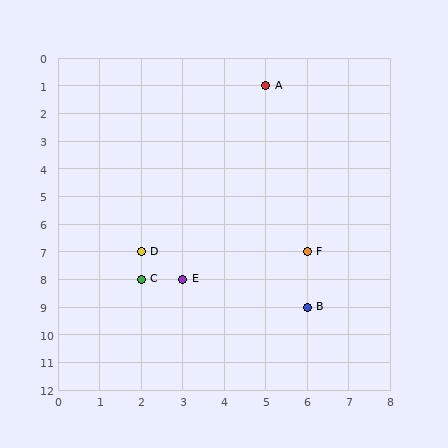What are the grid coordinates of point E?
Point E is at grid coordinates (3, 8).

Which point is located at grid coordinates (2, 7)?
Point D is at (2, 7).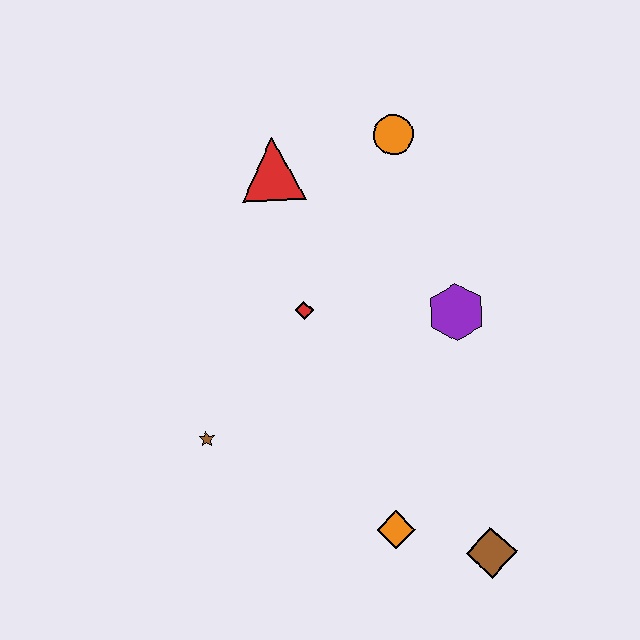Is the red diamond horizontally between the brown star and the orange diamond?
Yes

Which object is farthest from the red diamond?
The brown diamond is farthest from the red diamond.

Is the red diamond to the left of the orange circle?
Yes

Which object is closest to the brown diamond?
The orange diamond is closest to the brown diamond.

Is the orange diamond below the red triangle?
Yes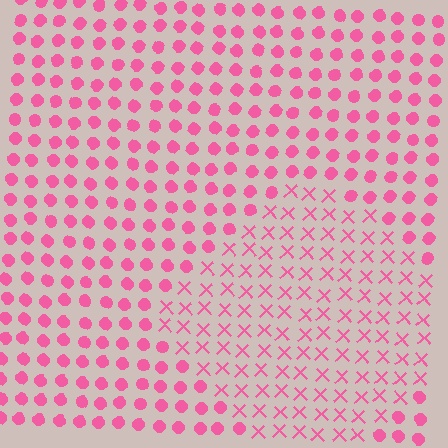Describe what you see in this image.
The image is filled with small pink elements arranged in a uniform grid. A diamond-shaped region contains X marks, while the surrounding area contains circles. The boundary is defined purely by the change in element shape.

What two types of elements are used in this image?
The image uses X marks inside the diamond region and circles outside it.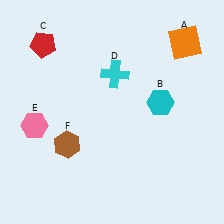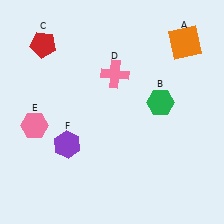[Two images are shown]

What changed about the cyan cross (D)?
In Image 1, D is cyan. In Image 2, it changed to pink.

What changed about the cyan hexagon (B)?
In Image 1, B is cyan. In Image 2, it changed to green.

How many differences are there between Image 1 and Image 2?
There are 3 differences between the two images.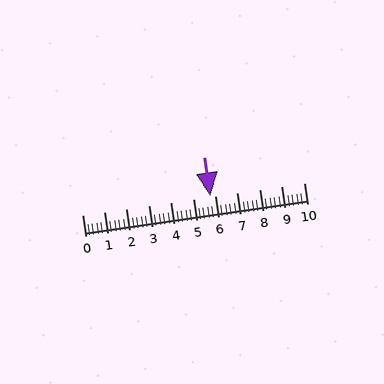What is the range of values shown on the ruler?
The ruler shows values from 0 to 10.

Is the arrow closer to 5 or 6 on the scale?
The arrow is closer to 6.